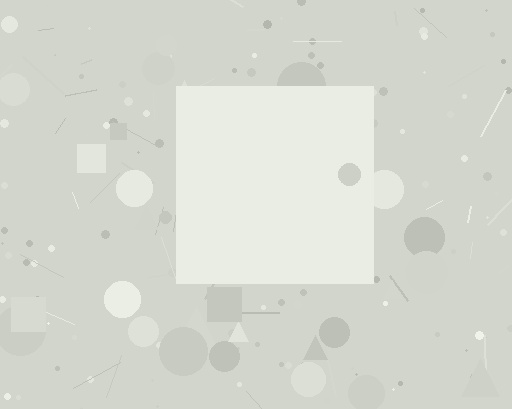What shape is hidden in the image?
A square is hidden in the image.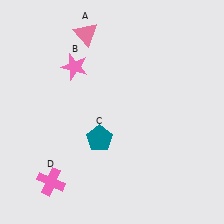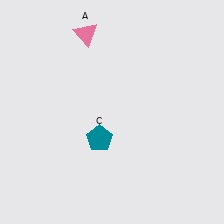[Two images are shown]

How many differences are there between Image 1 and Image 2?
There are 2 differences between the two images.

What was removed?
The pink cross (D), the pink star (B) were removed in Image 2.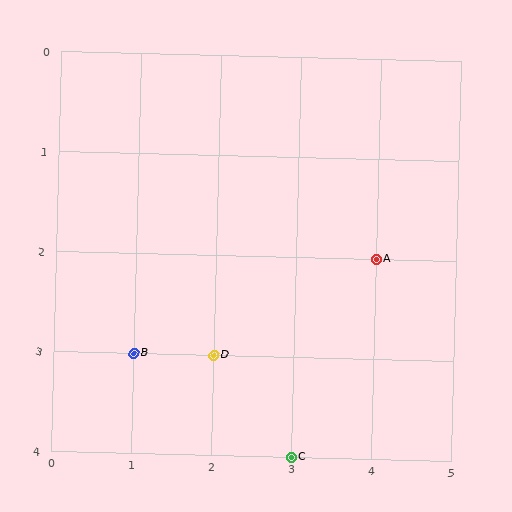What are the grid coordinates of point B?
Point B is at grid coordinates (1, 3).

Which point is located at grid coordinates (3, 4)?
Point C is at (3, 4).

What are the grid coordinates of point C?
Point C is at grid coordinates (3, 4).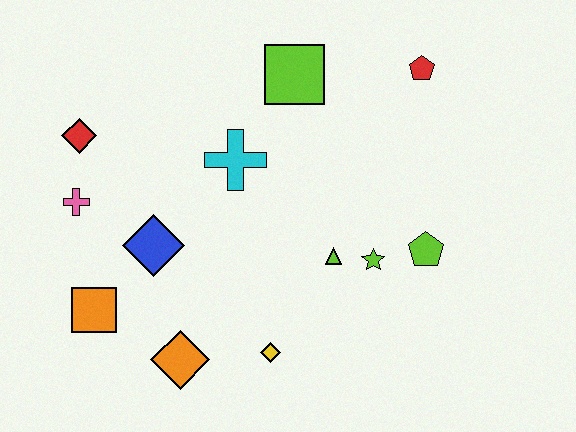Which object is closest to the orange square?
The blue diamond is closest to the orange square.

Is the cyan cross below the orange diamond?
No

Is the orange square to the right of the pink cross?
Yes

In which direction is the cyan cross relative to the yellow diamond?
The cyan cross is above the yellow diamond.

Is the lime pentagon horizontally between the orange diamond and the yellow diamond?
No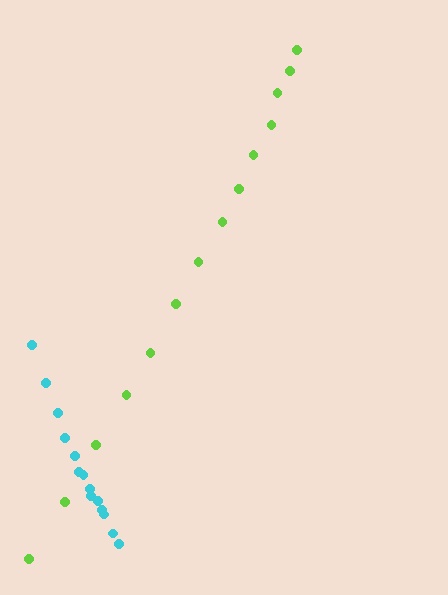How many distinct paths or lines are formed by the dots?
There are 2 distinct paths.